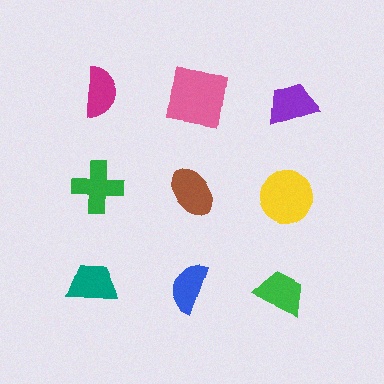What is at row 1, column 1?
A magenta semicircle.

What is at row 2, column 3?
A yellow circle.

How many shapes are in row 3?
3 shapes.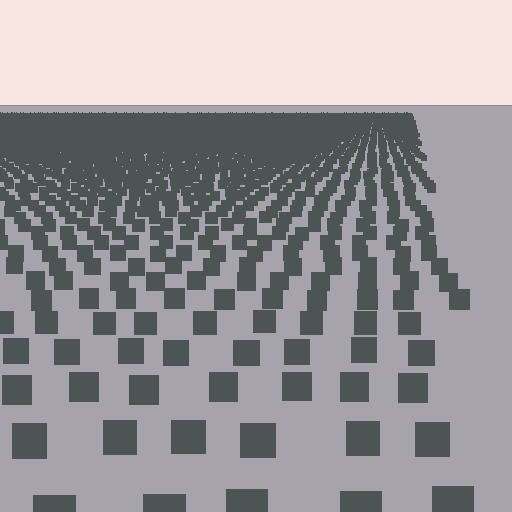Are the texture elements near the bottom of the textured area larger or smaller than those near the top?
Larger. Near the bottom, elements are closer to the viewer and appear at a bigger on-screen size.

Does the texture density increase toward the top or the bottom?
Density increases toward the top.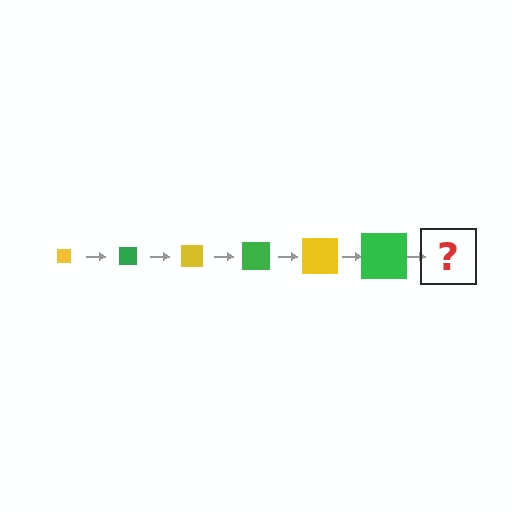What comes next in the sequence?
The next element should be a yellow square, larger than the previous one.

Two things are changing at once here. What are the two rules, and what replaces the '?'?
The two rules are that the square grows larger each step and the color cycles through yellow and green. The '?' should be a yellow square, larger than the previous one.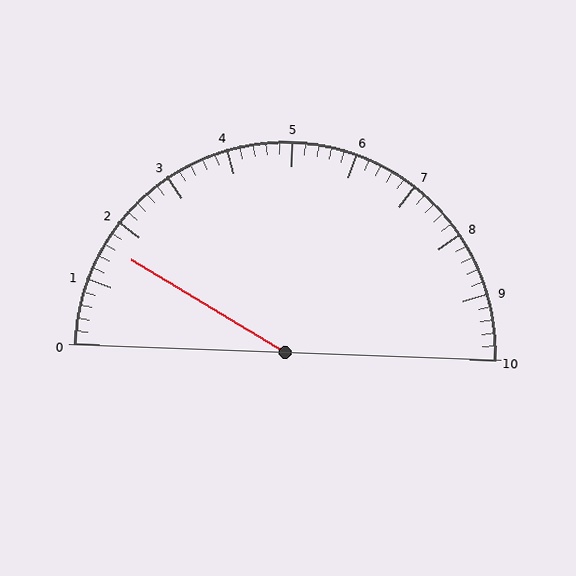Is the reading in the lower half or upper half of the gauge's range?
The reading is in the lower half of the range (0 to 10).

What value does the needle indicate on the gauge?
The needle indicates approximately 1.6.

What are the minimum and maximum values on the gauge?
The gauge ranges from 0 to 10.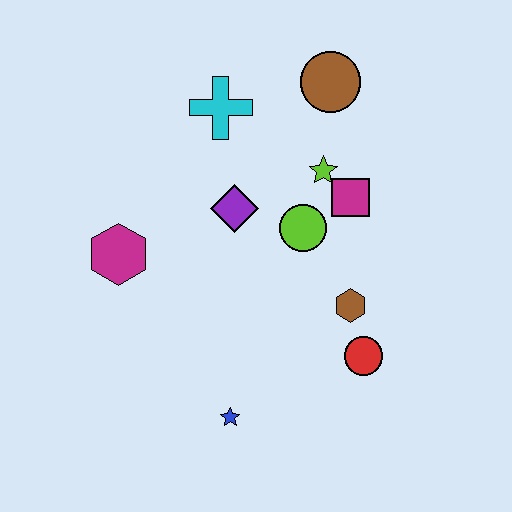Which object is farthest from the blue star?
The brown circle is farthest from the blue star.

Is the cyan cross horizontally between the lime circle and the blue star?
No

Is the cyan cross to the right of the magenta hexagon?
Yes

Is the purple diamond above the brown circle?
No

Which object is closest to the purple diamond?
The lime circle is closest to the purple diamond.